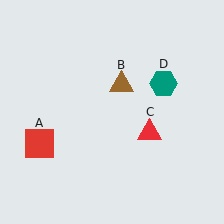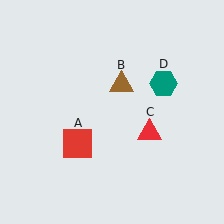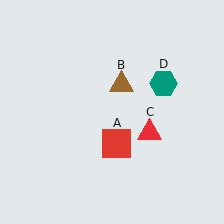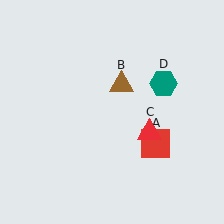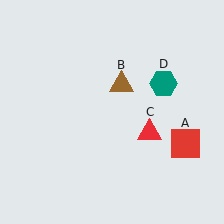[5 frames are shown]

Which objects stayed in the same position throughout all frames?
Brown triangle (object B) and red triangle (object C) and teal hexagon (object D) remained stationary.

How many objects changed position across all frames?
1 object changed position: red square (object A).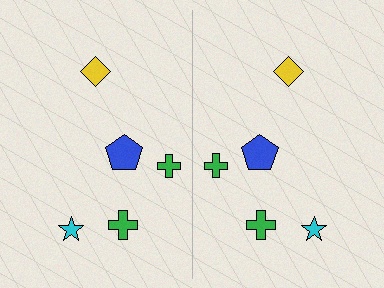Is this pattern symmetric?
Yes, this pattern has bilateral (reflection) symmetry.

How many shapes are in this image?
There are 10 shapes in this image.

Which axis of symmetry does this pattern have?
The pattern has a vertical axis of symmetry running through the center of the image.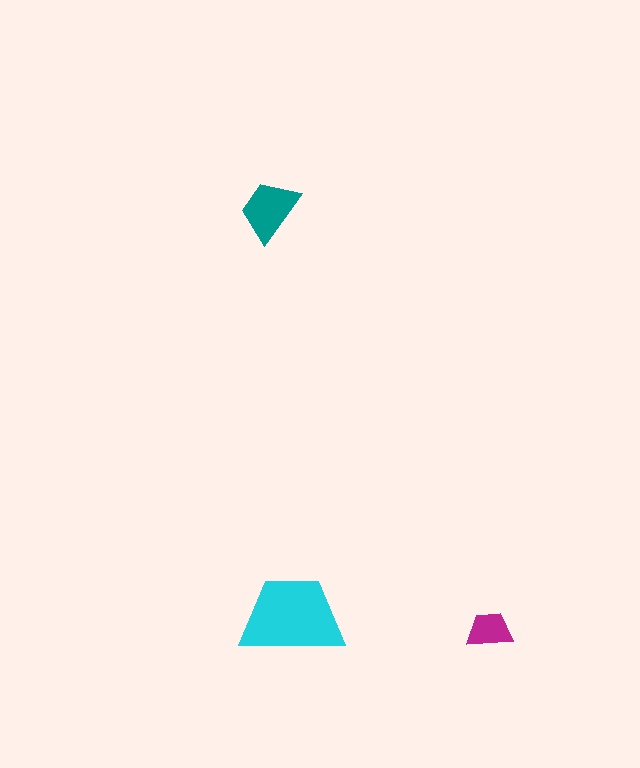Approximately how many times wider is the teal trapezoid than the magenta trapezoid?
About 1.5 times wider.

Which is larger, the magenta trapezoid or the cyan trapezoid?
The cyan one.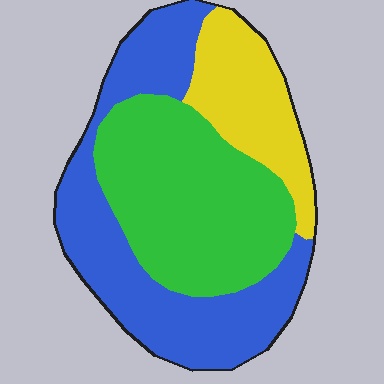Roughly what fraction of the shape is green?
Green covers about 40% of the shape.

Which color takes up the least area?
Yellow, at roughly 20%.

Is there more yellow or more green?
Green.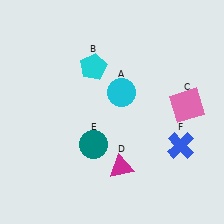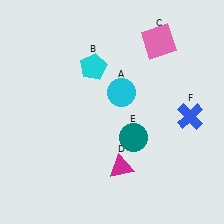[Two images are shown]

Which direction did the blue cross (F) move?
The blue cross (F) moved up.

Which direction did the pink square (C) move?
The pink square (C) moved up.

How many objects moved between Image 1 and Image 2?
3 objects moved between the two images.